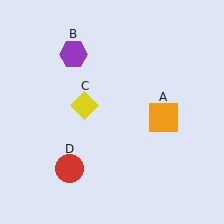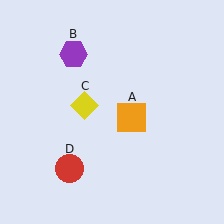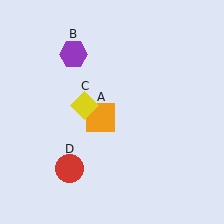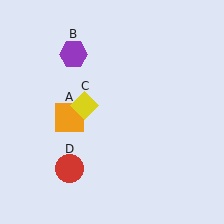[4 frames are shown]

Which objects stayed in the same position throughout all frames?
Purple hexagon (object B) and yellow diamond (object C) and red circle (object D) remained stationary.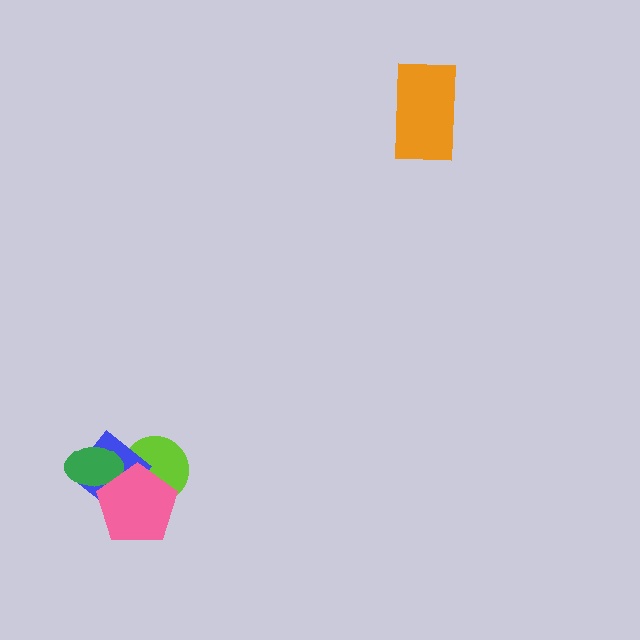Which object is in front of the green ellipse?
The pink pentagon is in front of the green ellipse.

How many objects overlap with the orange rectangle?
0 objects overlap with the orange rectangle.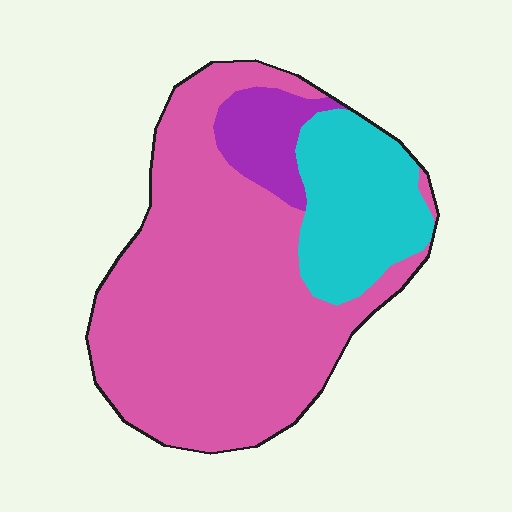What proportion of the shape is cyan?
Cyan covers 21% of the shape.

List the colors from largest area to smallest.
From largest to smallest: pink, cyan, purple.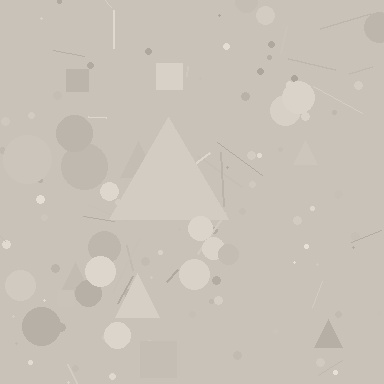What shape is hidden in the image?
A triangle is hidden in the image.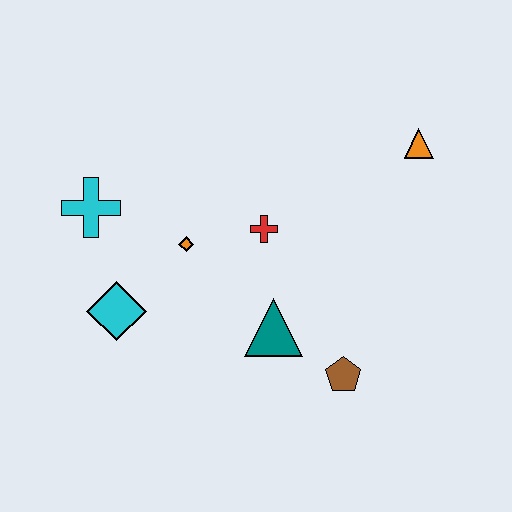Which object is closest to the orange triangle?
The red cross is closest to the orange triangle.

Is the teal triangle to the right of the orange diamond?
Yes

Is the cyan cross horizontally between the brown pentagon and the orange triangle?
No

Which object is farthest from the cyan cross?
The orange triangle is farthest from the cyan cross.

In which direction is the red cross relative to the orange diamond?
The red cross is to the right of the orange diamond.